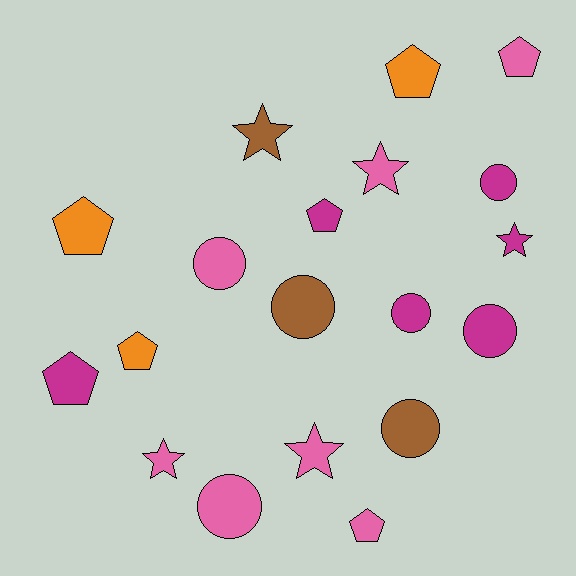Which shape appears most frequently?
Pentagon, with 7 objects.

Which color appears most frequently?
Pink, with 7 objects.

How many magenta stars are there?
There is 1 magenta star.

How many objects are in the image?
There are 19 objects.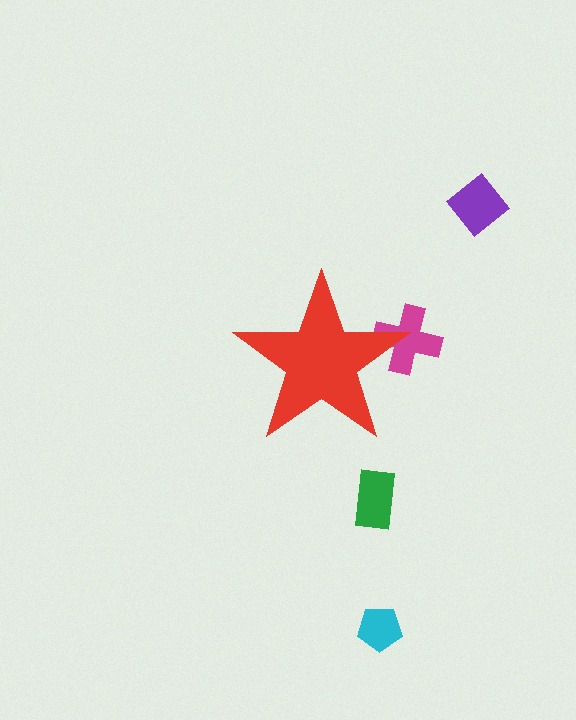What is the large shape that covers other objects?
A red star.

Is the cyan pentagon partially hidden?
No, the cyan pentagon is fully visible.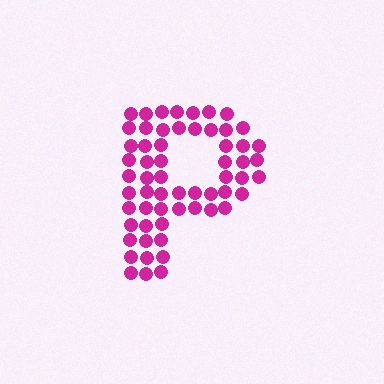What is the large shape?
The large shape is the letter P.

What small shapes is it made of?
It is made of small circles.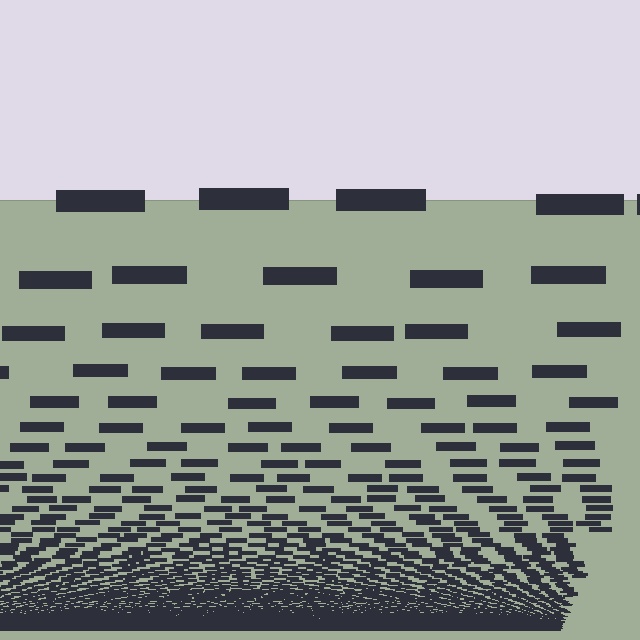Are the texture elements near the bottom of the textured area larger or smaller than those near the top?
Smaller. The gradient is inverted — elements near the bottom are smaller and denser.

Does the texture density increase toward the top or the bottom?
Density increases toward the bottom.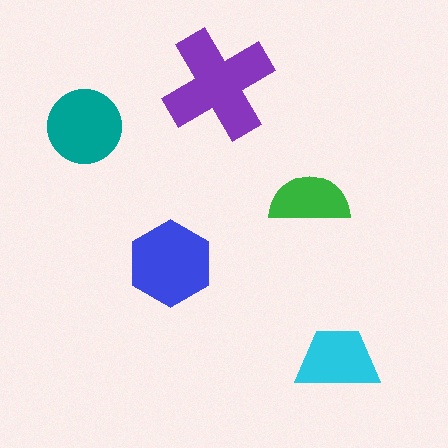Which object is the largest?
The purple cross.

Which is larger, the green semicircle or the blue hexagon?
The blue hexagon.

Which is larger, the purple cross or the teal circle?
The purple cross.